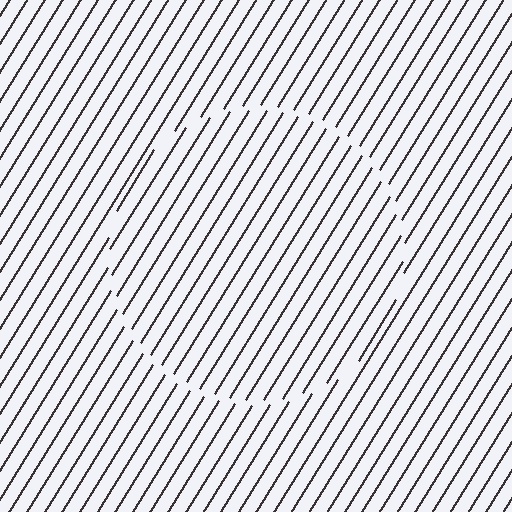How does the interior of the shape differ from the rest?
The interior of the shape contains the same grating, shifted by half a period — the contour is defined by the phase discontinuity where line-ends from the inner and outer gratings abut.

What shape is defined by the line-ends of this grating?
An illusory circle. The interior of the shape contains the same grating, shifted by half a period — the contour is defined by the phase discontinuity where line-ends from the inner and outer gratings abut.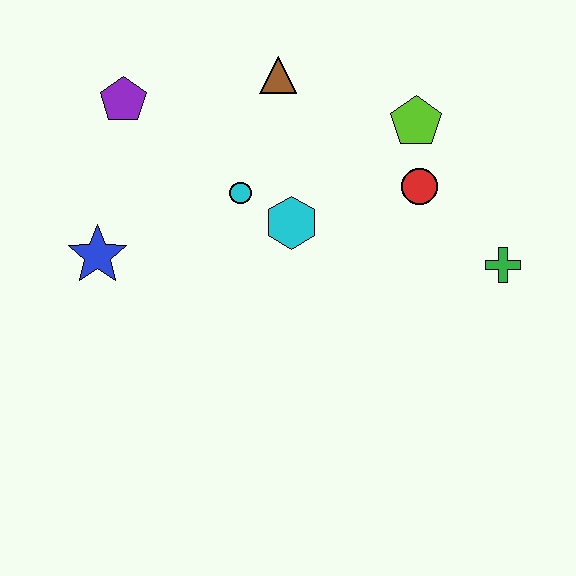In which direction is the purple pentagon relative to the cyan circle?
The purple pentagon is to the left of the cyan circle.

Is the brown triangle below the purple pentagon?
No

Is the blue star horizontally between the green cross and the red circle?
No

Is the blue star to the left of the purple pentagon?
Yes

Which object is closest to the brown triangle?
The cyan circle is closest to the brown triangle.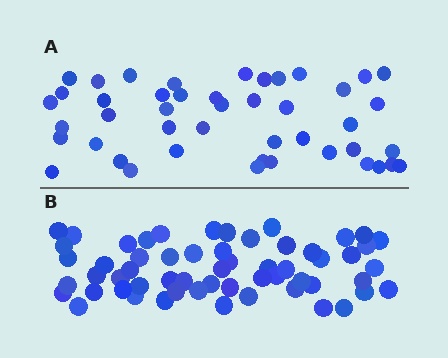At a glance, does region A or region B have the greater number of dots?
Region B (the bottom region) has more dots.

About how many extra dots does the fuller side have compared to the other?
Region B has approximately 15 more dots than region A.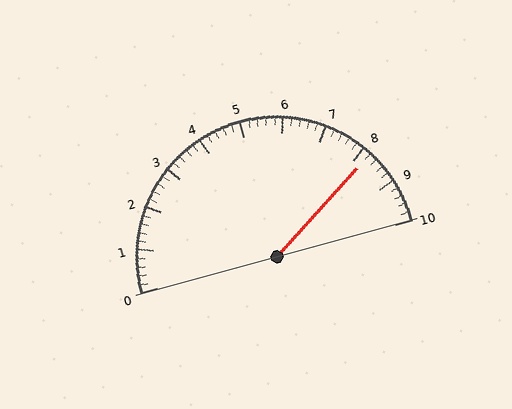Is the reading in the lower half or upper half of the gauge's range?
The reading is in the upper half of the range (0 to 10).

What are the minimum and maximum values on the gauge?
The gauge ranges from 0 to 10.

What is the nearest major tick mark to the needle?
The nearest major tick mark is 8.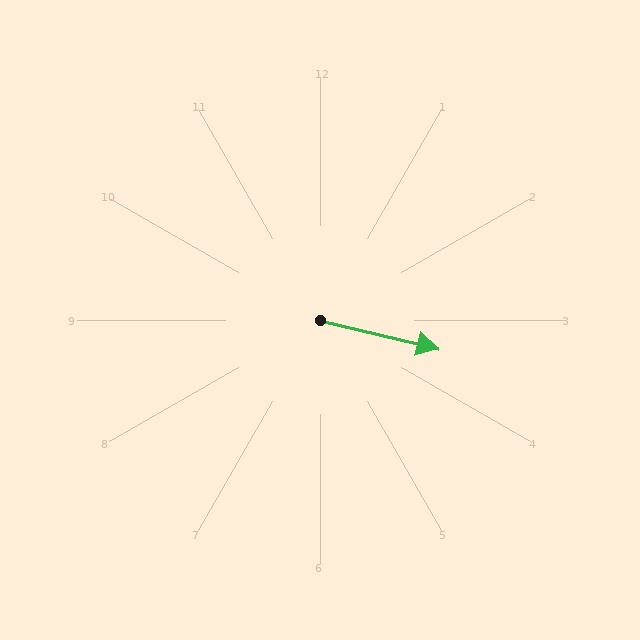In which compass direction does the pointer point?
East.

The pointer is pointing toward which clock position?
Roughly 3 o'clock.